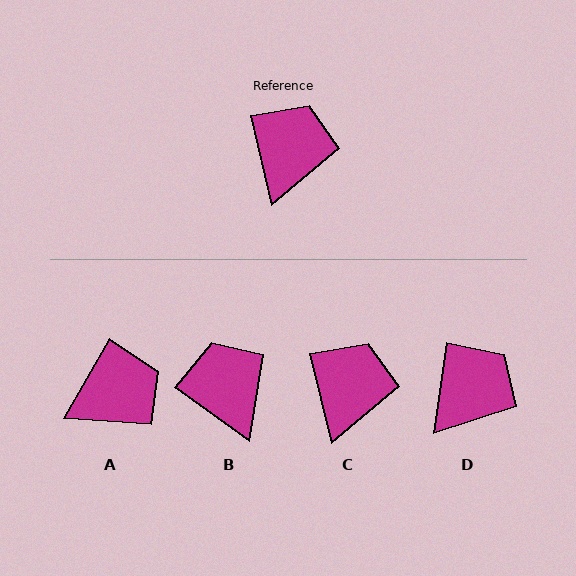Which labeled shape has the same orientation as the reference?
C.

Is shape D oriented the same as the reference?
No, it is off by about 21 degrees.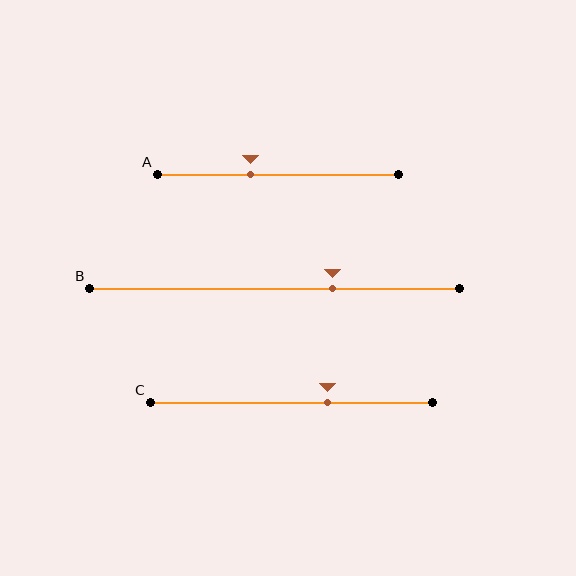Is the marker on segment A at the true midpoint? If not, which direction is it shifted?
No, the marker on segment A is shifted to the left by about 11% of the segment length.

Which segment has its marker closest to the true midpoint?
Segment A has its marker closest to the true midpoint.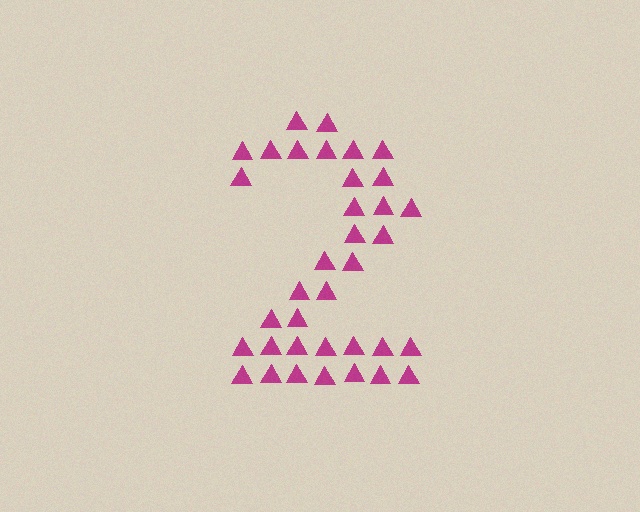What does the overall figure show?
The overall figure shows the digit 2.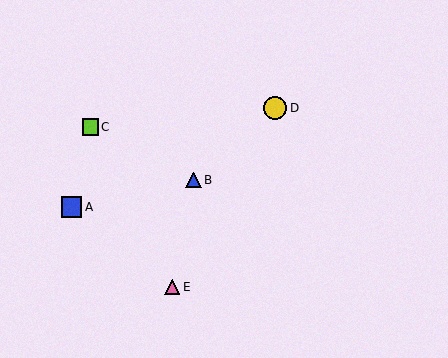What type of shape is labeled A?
Shape A is a blue square.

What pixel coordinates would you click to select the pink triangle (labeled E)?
Click at (172, 287) to select the pink triangle E.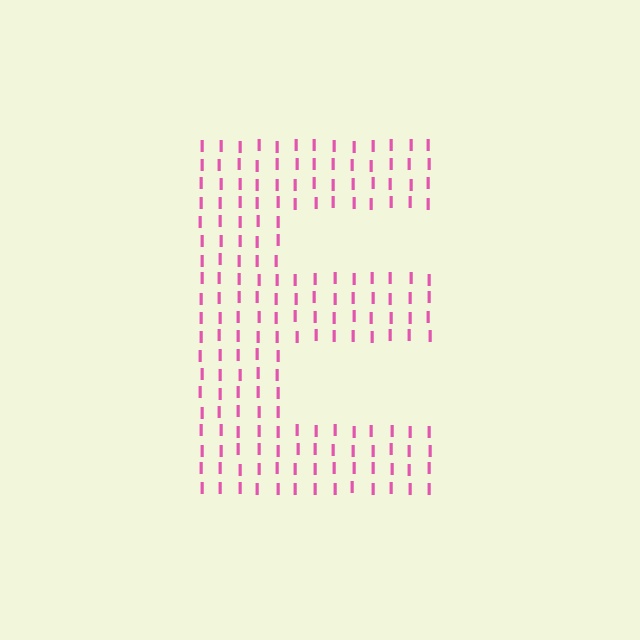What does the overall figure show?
The overall figure shows the letter E.